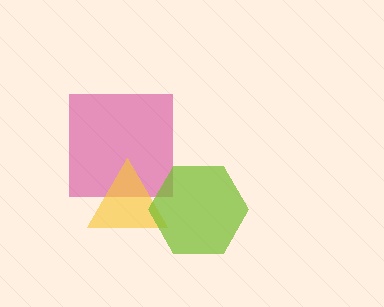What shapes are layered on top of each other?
The layered shapes are: a magenta square, a yellow triangle, a lime hexagon.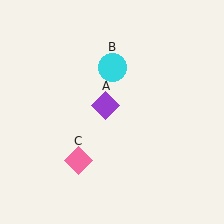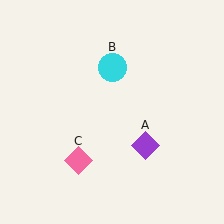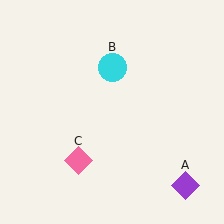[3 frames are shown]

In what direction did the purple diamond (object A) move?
The purple diamond (object A) moved down and to the right.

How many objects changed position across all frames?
1 object changed position: purple diamond (object A).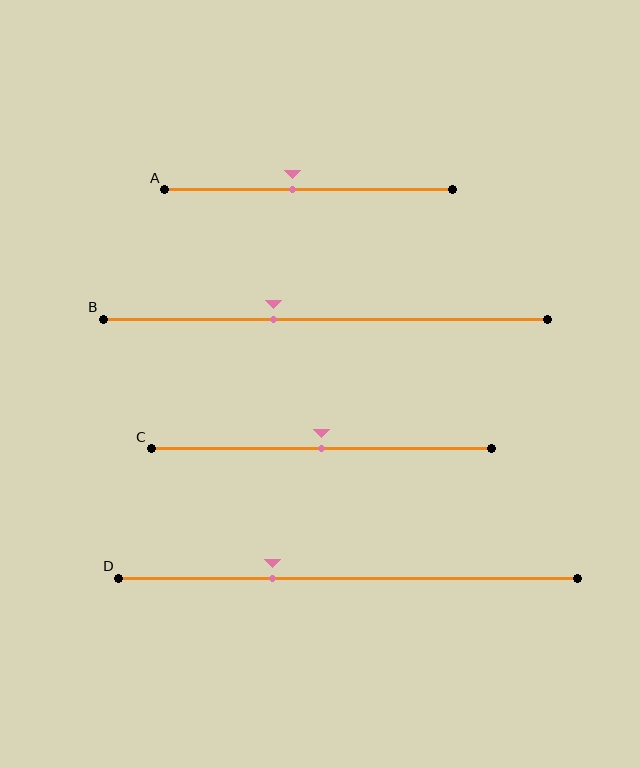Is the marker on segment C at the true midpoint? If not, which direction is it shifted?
Yes, the marker on segment C is at the true midpoint.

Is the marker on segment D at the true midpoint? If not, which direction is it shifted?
No, the marker on segment D is shifted to the left by about 16% of the segment length.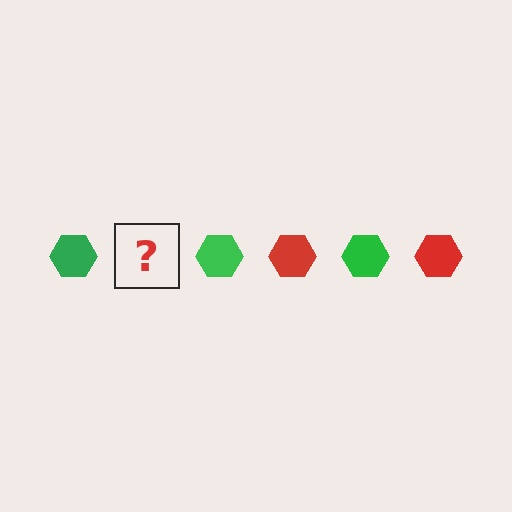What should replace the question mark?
The question mark should be replaced with a red hexagon.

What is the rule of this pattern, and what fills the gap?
The rule is that the pattern cycles through green, red hexagons. The gap should be filled with a red hexagon.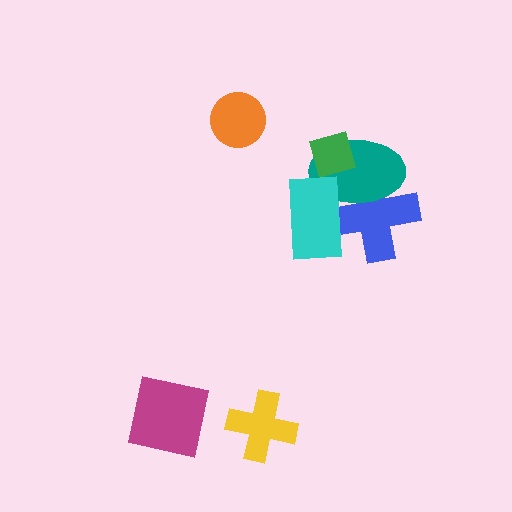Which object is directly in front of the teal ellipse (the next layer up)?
The cyan rectangle is directly in front of the teal ellipse.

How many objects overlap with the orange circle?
0 objects overlap with the orange circle.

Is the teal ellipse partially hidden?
Yes, it is partially covered by another shape.